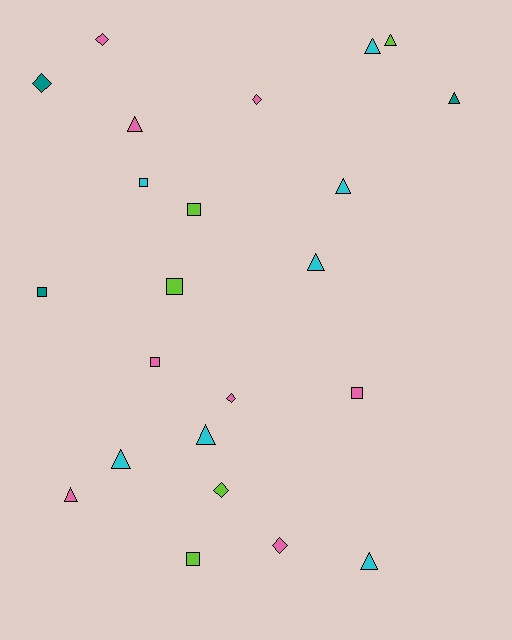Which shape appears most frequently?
Triangle, with 10 objects.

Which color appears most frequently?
Pink, with 8 objects.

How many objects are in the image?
There are 23 objects.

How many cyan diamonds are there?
There are no cyan diamonds.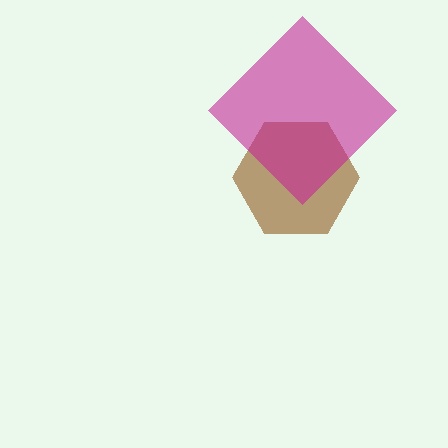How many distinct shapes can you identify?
There are 2 distinct shapes: a brown hexagon, a magenta diamond.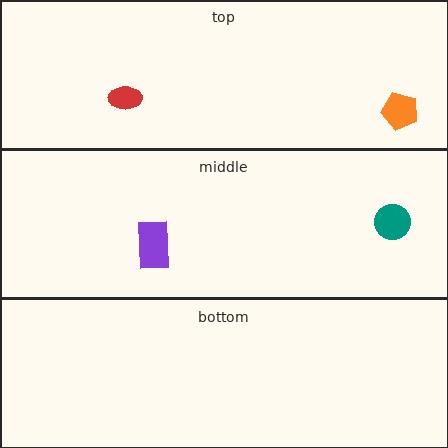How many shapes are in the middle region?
2.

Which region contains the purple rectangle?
The middle region.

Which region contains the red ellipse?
The top region.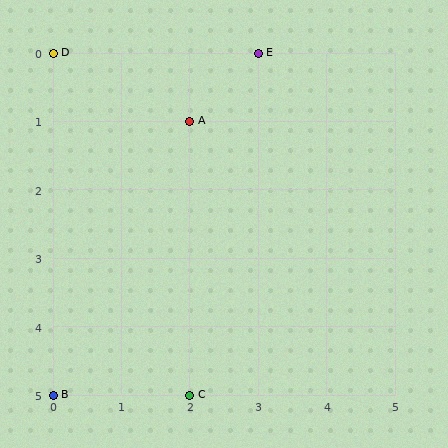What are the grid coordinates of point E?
Point E is at grid coordinates (3, 0).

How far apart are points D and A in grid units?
Points D and A are 2 columns and 1 row apart (about 2.2 grid units diagonally).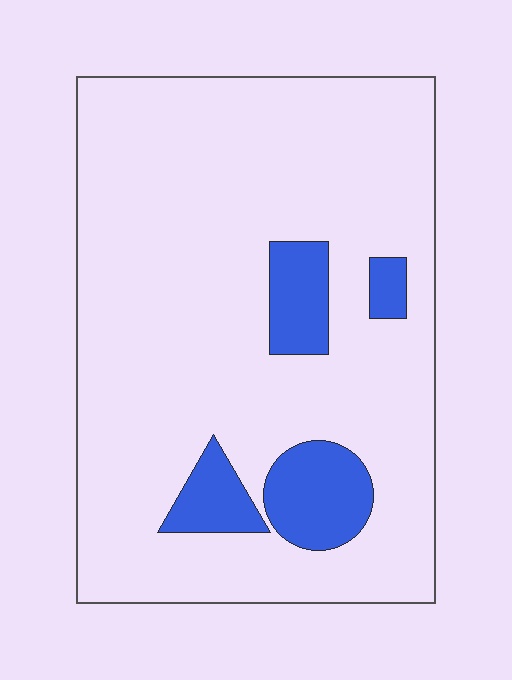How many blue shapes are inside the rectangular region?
4.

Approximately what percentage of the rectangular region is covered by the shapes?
Approximately 15%.